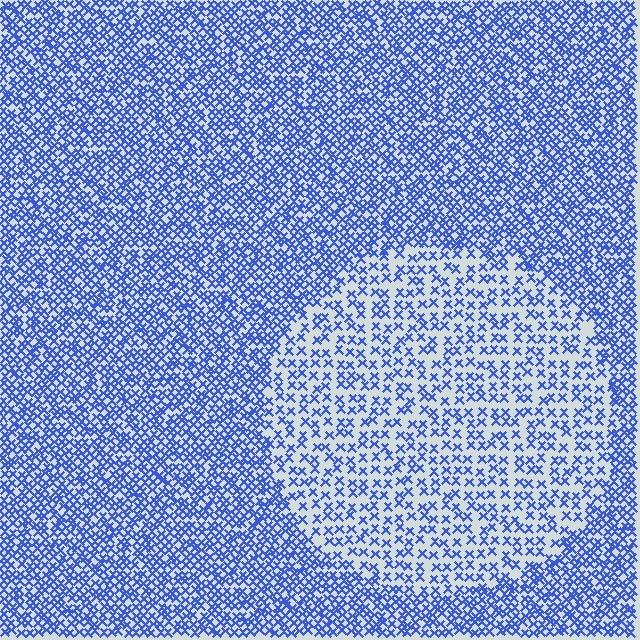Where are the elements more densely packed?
The elements are more densely packed outside the circle boundary.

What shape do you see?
I see a circle.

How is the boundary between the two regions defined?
The boundary is defined by a change in element density (approximately 2.1x ratio). All elements are the same color, size, and shape.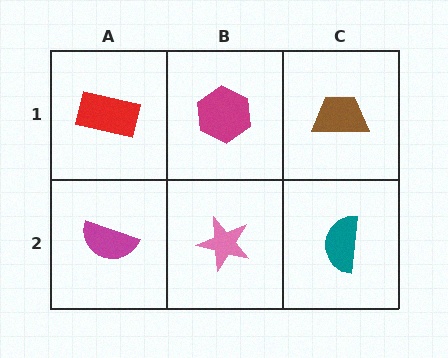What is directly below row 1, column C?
A teal semicircle.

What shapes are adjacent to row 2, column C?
A brown trapezoid (row 1, column C), a pink star (row 2, column B).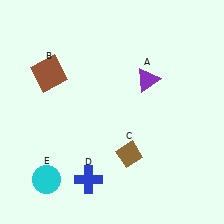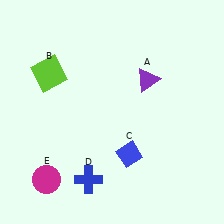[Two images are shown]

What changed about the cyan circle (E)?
In Image 1, E is cyan. In Image 2, it changed to magenta.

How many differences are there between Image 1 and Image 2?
There are 3 differences between the two images.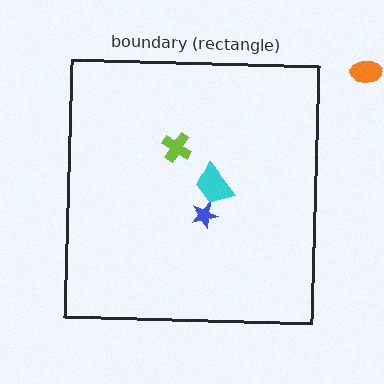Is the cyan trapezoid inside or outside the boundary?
Inside.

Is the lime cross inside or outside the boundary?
Inside.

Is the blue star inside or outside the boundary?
Inside.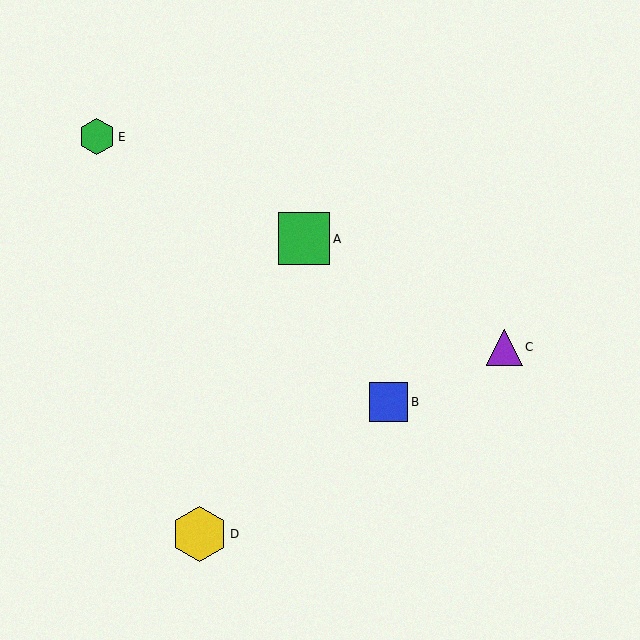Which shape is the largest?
The yellow hexagon (labeled D) is the largest.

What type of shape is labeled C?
Shape C is a purple triangle.